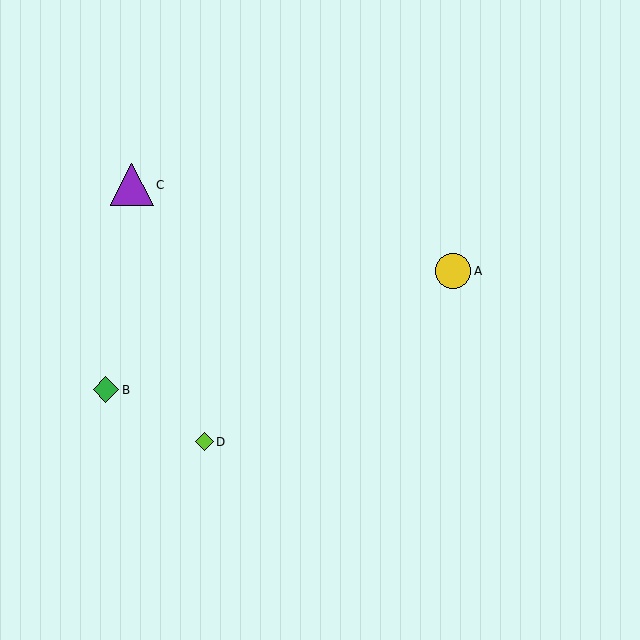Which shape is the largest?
The purple triangle (labeled C) is the largest.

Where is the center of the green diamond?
The center of the green diamond is at (106, 390).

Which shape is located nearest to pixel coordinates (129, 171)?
The purple triangle (labeled C) at (132, 185) is nearest to that location.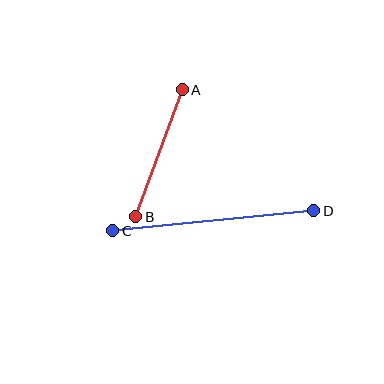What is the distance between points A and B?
The distance is approximately 135 pixels.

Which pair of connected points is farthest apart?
Points C and D are farthest apart.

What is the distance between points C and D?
The distance is approximately 202 pixels.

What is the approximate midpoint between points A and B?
The midpoint is at approximately (159, 153) pixels.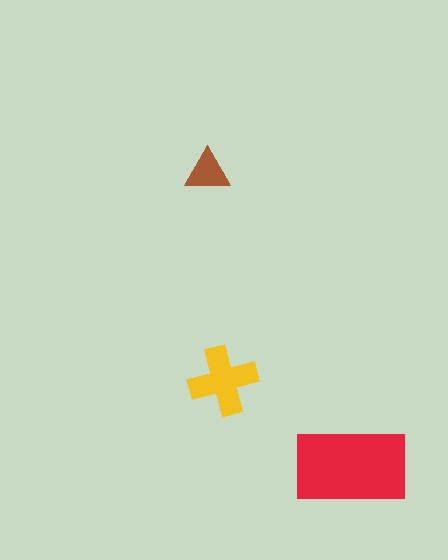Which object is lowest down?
The red rectangle is bottommost.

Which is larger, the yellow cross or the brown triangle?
The yellow cross.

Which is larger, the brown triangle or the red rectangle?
The red rectangle.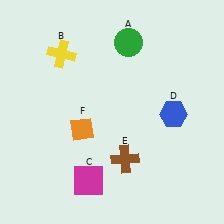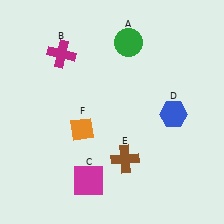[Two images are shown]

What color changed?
The cross (B) changed from yellow in Image 1 to magenta in Image 2.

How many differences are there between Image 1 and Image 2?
There is 1 difference between the two images.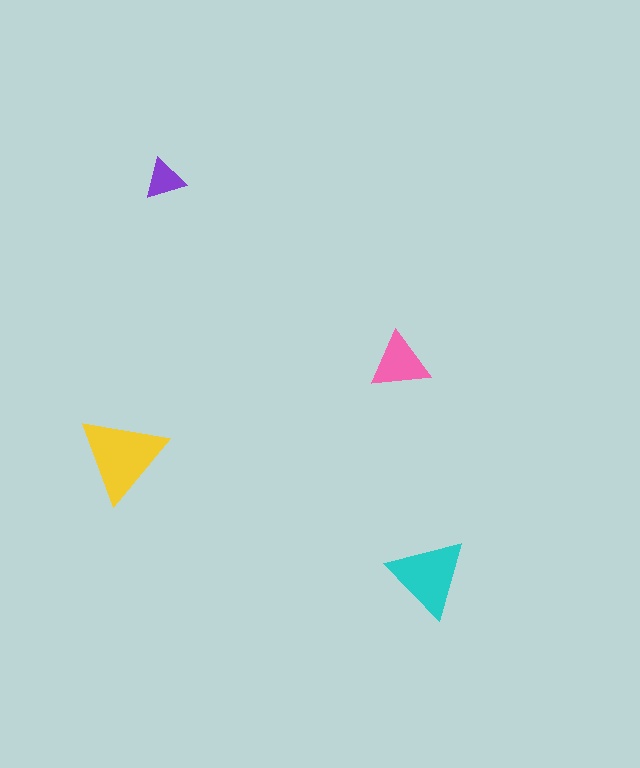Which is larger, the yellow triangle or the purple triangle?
The yellow one.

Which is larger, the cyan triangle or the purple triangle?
The cyan one.